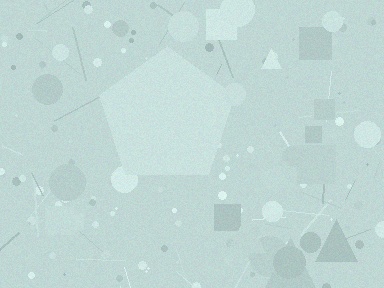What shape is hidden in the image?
A pentagon is hidden in the image.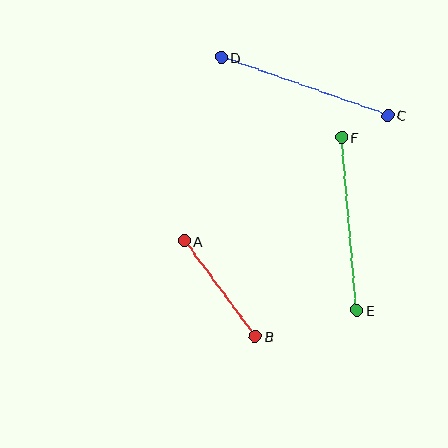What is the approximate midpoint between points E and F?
The midpoint is at approximately (349, 224) pixels.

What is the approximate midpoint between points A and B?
The midpoint is at approximately (220, 289) pixels.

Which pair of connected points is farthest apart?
Points C and D are farthest apart.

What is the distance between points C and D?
The distance is approximately 176 pixels.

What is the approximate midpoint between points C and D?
The midpoint is at approximately (305, 86) pixels.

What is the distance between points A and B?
The distance is approximately 119 pixels.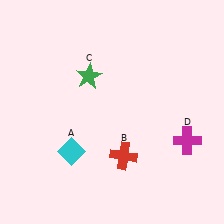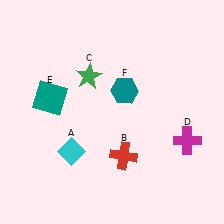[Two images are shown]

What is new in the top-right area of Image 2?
A teal hexagon (F) was added in the top-right area of Image 2.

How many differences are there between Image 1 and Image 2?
There are 2 differences between the two images.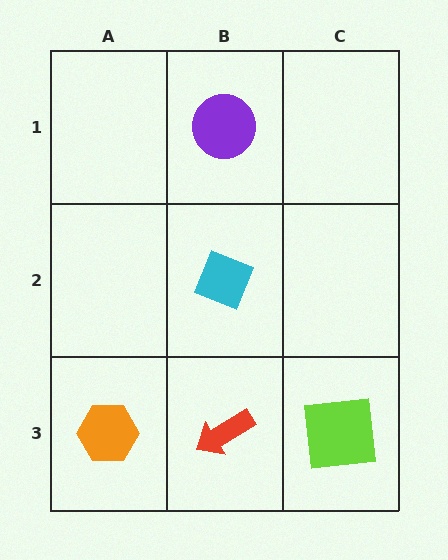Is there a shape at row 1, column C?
No, that cell is empty.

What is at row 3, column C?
A lime square.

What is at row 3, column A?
An orange hexagon.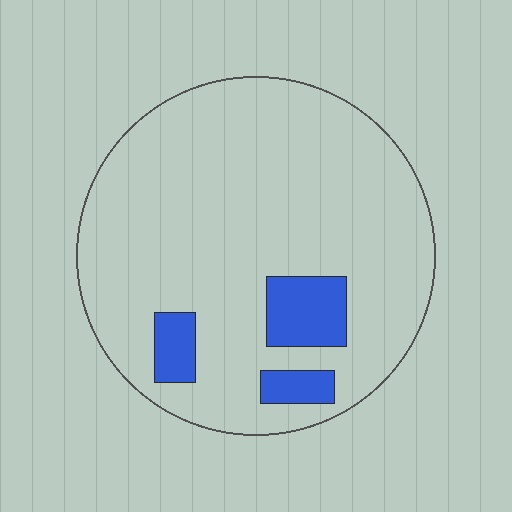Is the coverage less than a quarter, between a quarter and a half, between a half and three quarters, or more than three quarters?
Less than a quarter.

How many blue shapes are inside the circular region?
3.